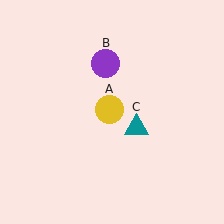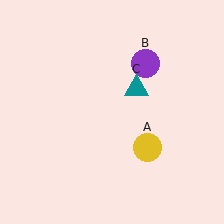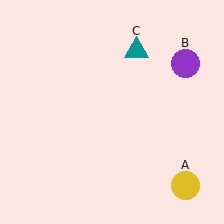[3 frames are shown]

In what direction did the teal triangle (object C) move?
The teal triangle (object C) moved up.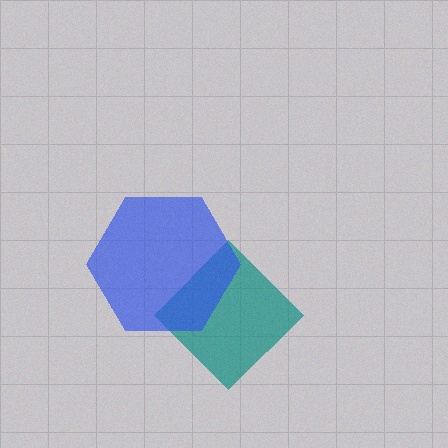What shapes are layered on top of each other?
The layered shapes are: a teal diamond, a blue hexagon.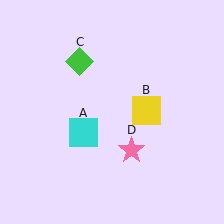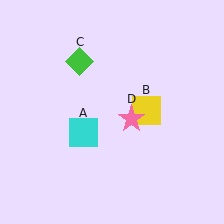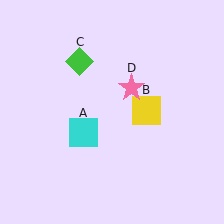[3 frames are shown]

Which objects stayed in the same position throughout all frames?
Cyan square (object A) and yellow square (object B) and green diamond (object C) remained stationary.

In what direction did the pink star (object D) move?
The pink star (object D) moved up.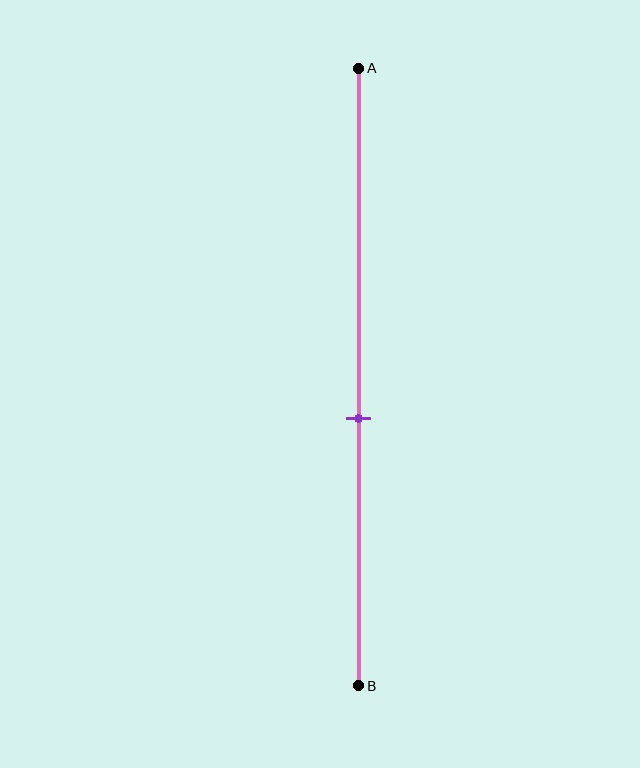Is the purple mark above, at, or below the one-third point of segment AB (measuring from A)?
The purple mark is below the one-third point of segment AB.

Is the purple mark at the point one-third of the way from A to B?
No, the mark is at about 55% from A, not at the 33% one-third point.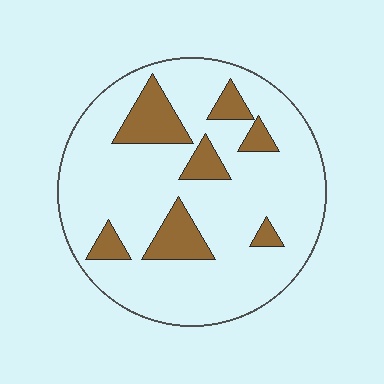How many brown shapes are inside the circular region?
7.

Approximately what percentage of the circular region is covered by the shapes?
Approximately 20%.